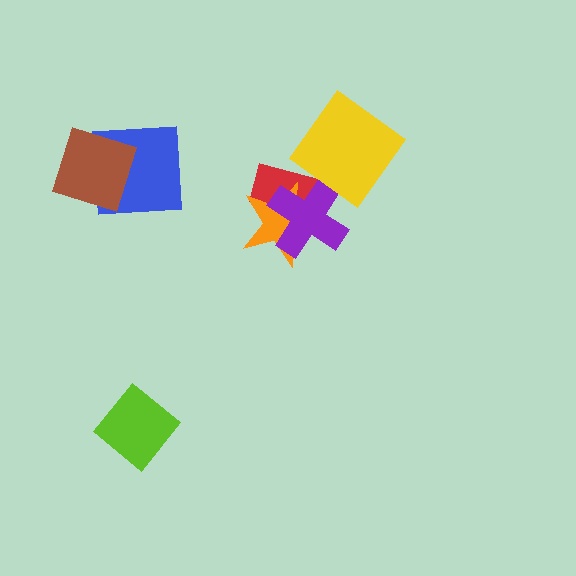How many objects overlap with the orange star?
2 objects overlap with the orange star.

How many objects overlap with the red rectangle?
2 objects overlap with the red rectangle.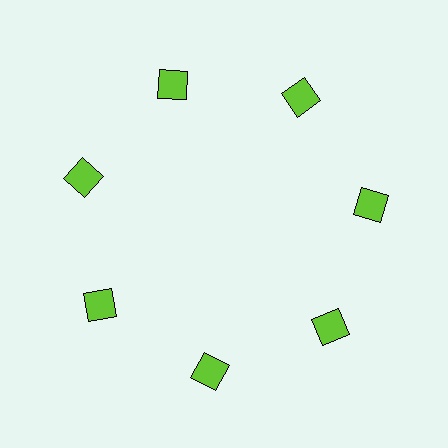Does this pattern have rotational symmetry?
Yes, this pattern has 7-fold rotational symmetry. It looks the same after rotating 51 degrees around the center.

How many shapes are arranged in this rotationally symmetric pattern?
There are 7 shapes, arranged in 7 groups of 1.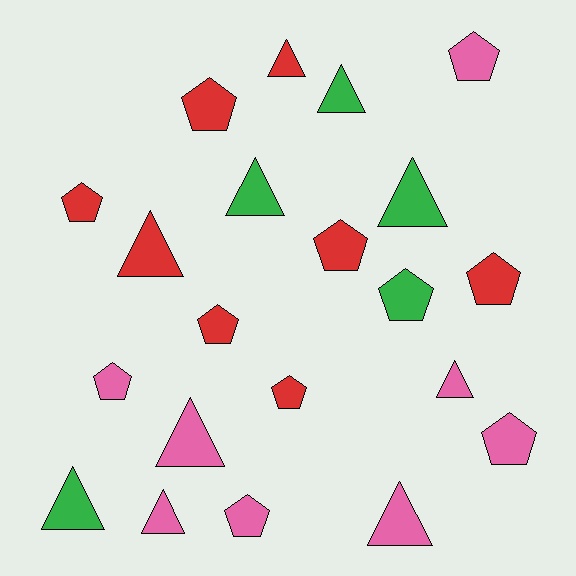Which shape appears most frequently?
Pentagon, with 11 objects.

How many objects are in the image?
There are 21 objects.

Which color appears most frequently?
Pink, with 8 objects.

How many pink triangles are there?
There are 4 pink triangles.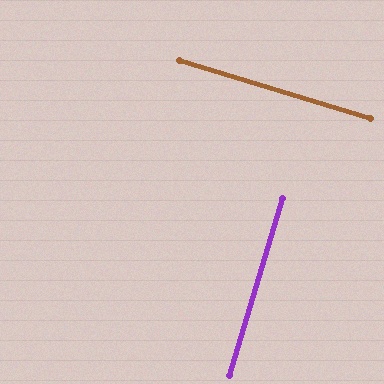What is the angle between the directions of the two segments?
Approximately 90 degrees.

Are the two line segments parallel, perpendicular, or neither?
Perpendicular — they meet at approximately 90°.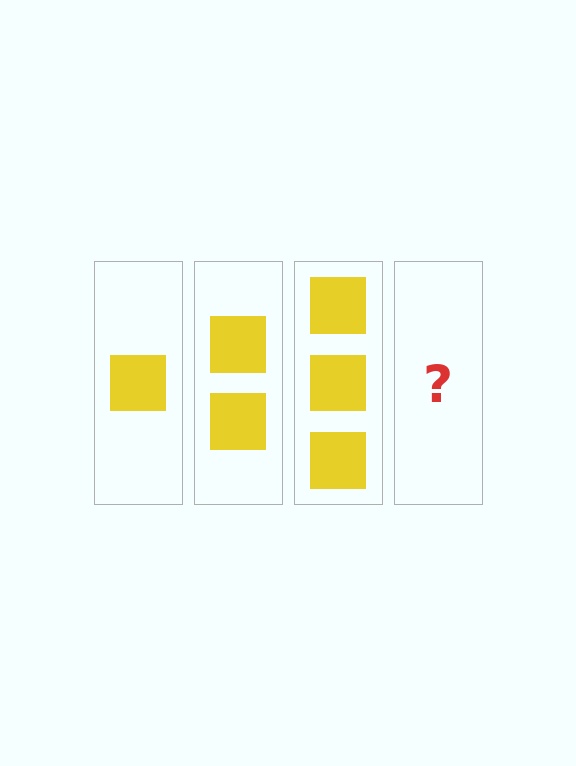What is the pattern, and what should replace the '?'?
The pattern is that each step adds one more square. The '?' should be 4 squares.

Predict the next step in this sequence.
The next step is 4 squares.